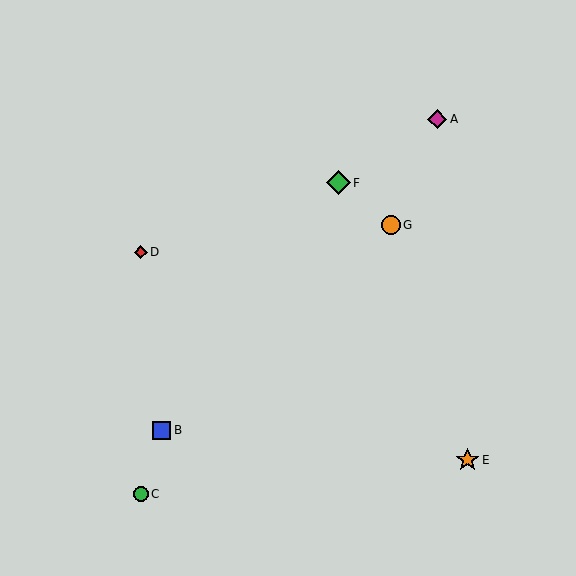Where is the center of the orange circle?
The center of the orange circle is at (391, 225).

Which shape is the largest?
The green diamond (labeled F) is the largest.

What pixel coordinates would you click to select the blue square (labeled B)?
Click at (162, 430) to select the blue square B.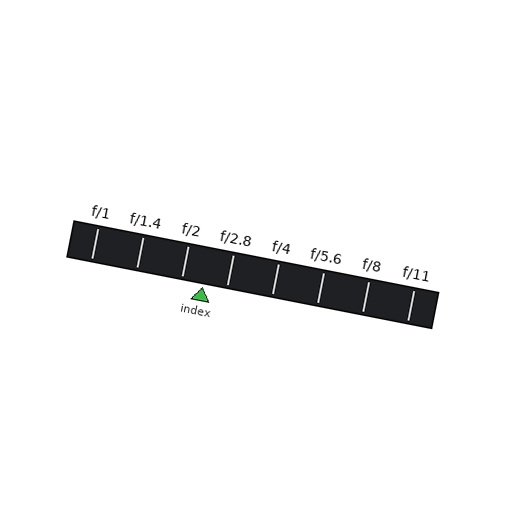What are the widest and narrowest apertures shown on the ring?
The widest aperture shown is f/1 and the narrowest is f/11.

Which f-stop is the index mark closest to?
The index mark is closest to f/2.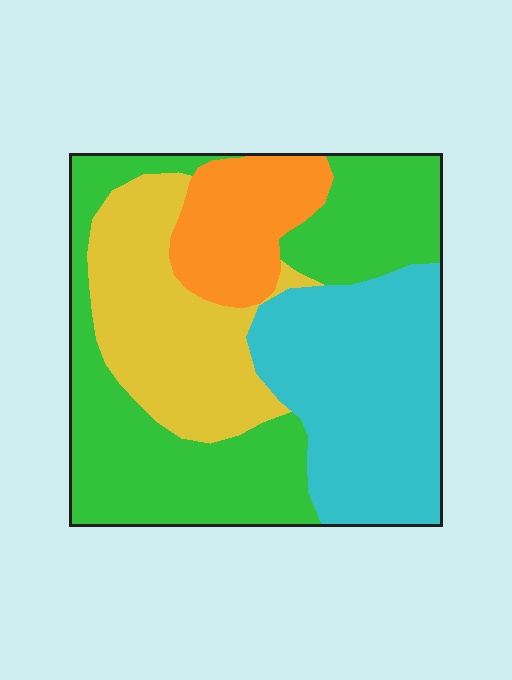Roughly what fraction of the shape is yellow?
Yellow takes up about one fifth (1/5) of the shape.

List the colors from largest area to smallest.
From largest to smallest: green, cyan, yellow, orange.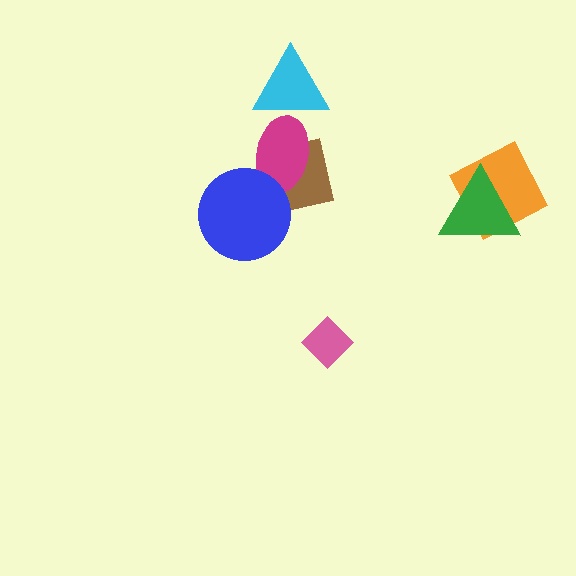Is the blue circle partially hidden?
No, no other shape covers it.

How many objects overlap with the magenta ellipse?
3 objects overlap with the magenta ellipse.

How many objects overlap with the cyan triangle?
1 object overlaps with the cyan triangle.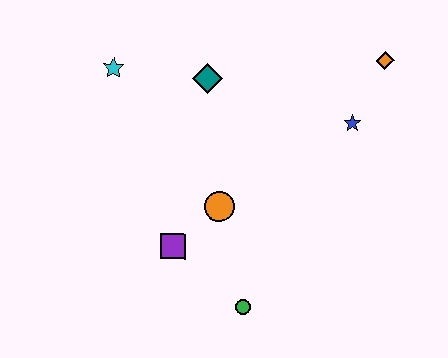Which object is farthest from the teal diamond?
The green circle is farthest from the teal diamond.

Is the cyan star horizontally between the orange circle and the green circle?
No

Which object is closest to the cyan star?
The teal diamond is closest to the cyan star.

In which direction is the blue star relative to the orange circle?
The blue star is to the right of the orange circle.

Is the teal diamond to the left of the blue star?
Yes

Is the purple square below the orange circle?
Yes